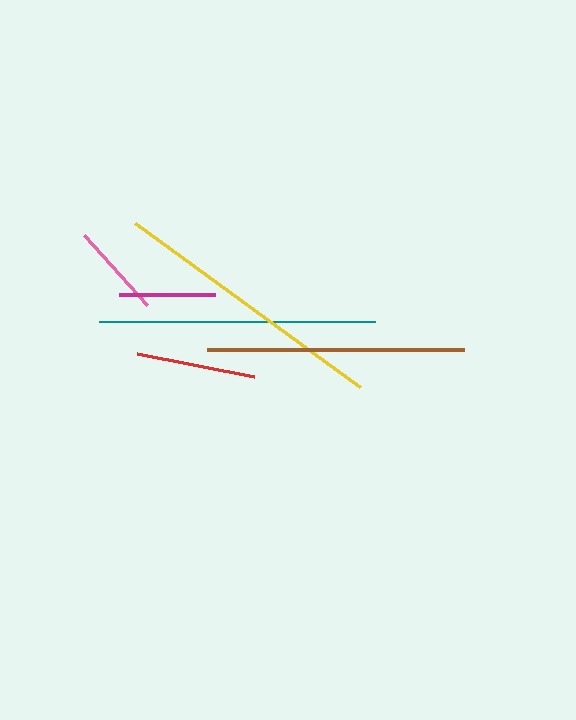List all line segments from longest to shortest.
From longest to shortest: yellow, teal, brown, red, magenta, pink.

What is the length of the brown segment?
The brown segment is approximately 257 pixels long.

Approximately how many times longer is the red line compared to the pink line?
The red line is approximately 1.3 times the length of the pink line.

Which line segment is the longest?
The yellow line is the longest at approximately 278 pixels.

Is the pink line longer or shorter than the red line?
The red line is longer than the pink line.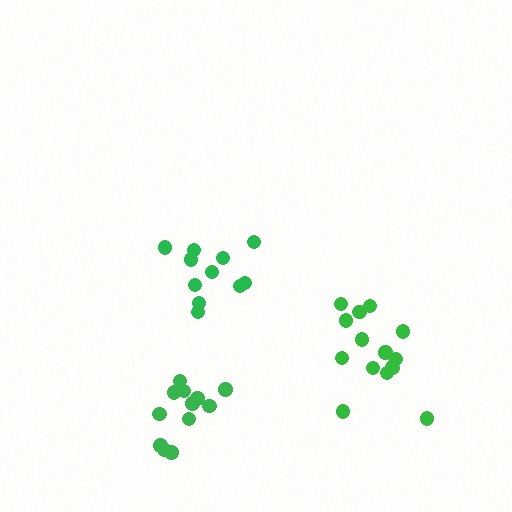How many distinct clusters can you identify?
There are 3 distinct clusters.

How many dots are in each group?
Group 1: 15 dots, Group 2: 11 dots, Group 3: 12 dots (38 total).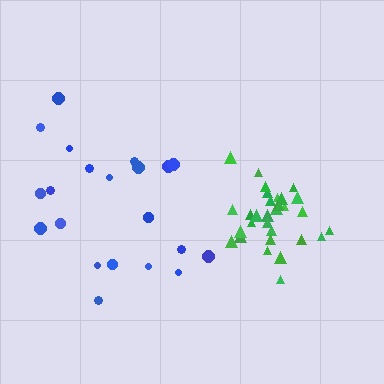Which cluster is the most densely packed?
Green.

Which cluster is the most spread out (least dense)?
Blue.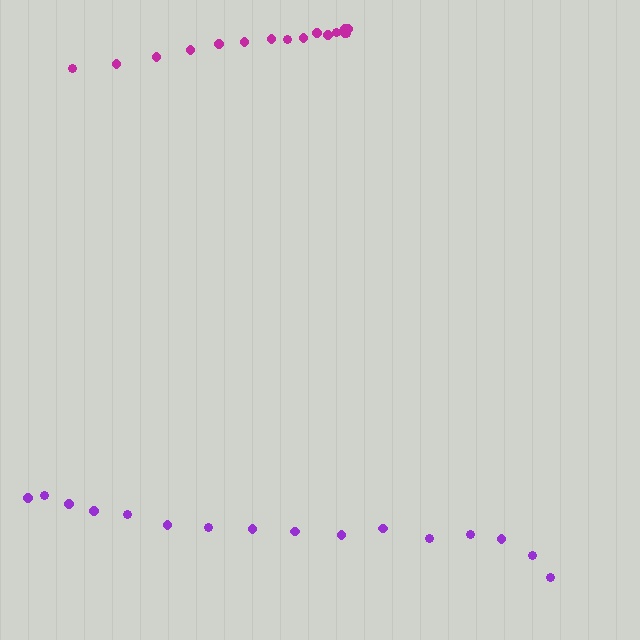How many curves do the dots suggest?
There are 2 distinct paths.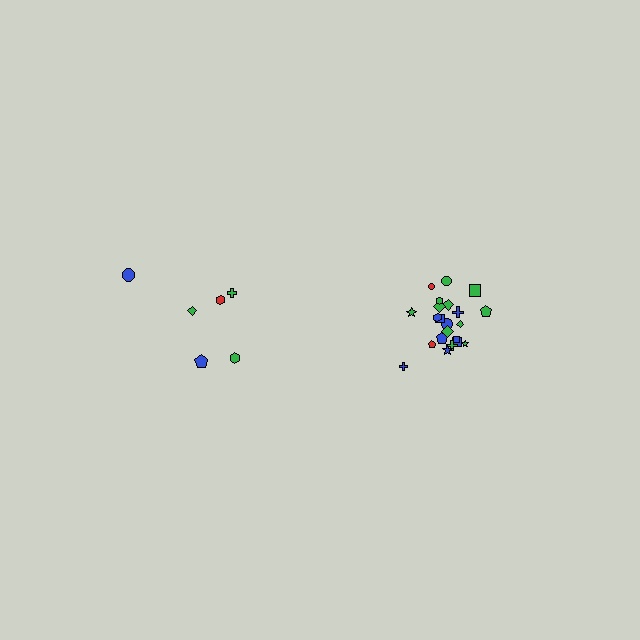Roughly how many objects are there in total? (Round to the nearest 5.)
Roughly 30 objects in total.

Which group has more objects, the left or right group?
The right group.